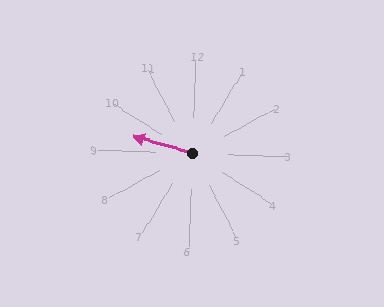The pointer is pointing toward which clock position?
Roughly 9 o'clock.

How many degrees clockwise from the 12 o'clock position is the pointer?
Approximately 284 degrees.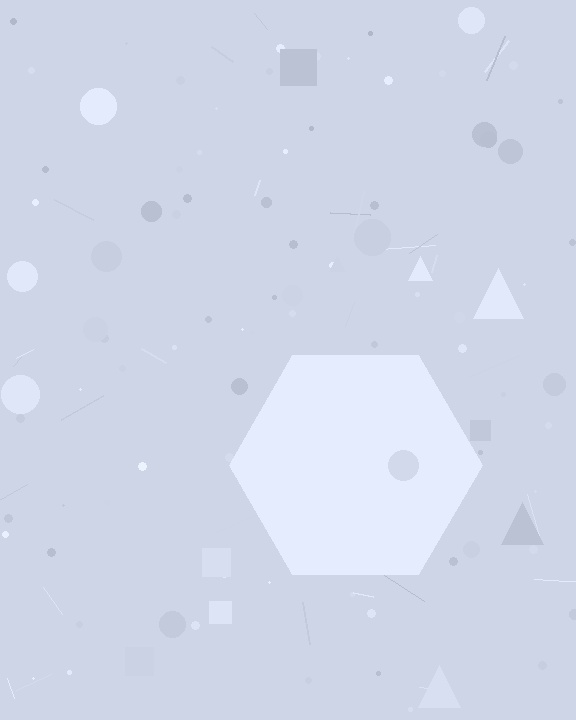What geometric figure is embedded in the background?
A hexagon is embedded in the background.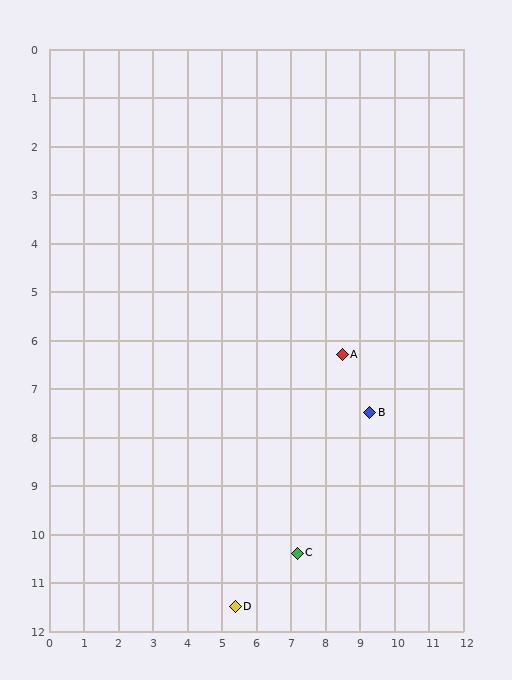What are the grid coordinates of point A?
Point A is at approximately (8.5, 6.3).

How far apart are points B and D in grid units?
Points B and D are about 5.6 grid units apart.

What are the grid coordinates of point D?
Point D is at approximately (5.4, 11.5).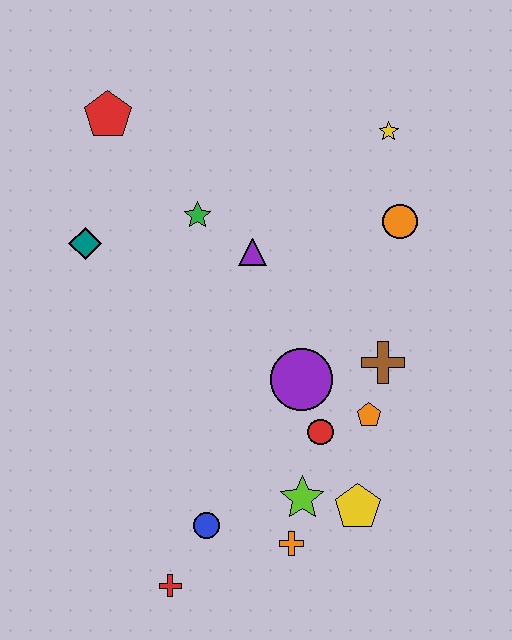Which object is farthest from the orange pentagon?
The red pentagon is farthest from the orange pentagon.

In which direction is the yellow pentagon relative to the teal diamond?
The yellow pentagon is to the right of the teal diamond.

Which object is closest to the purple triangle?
The green star is closest to the purple triangle.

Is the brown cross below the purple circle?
No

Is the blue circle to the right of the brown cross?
No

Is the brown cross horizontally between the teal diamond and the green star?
No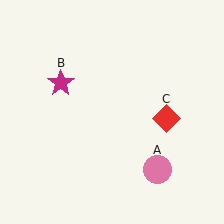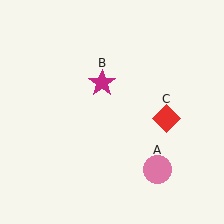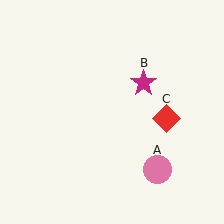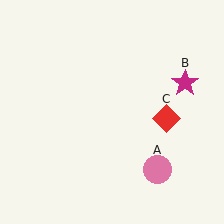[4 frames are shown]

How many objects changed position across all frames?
1 object changed position: magenta star (object B).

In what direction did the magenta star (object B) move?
The magenta star (object B) moved right.